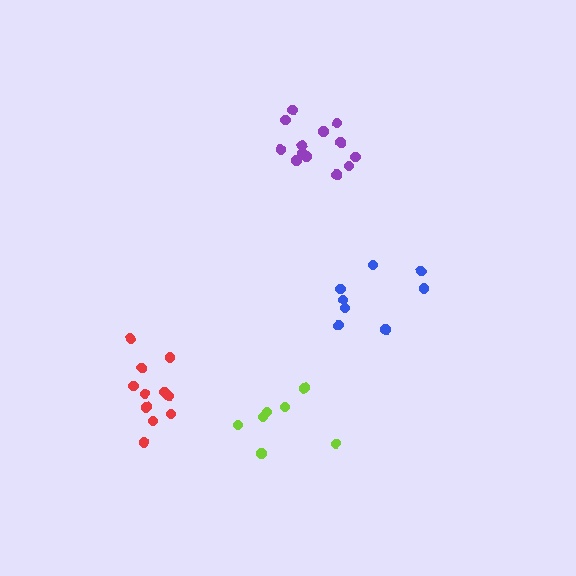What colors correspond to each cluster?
The clusters are colored: purple, lime, blue, red.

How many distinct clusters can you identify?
There are 4 distinct clusters.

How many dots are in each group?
Group 1: 13 dots, Group 2: 7 dots, Group 3: 8 dots, Group 4: 11 dots (39 total).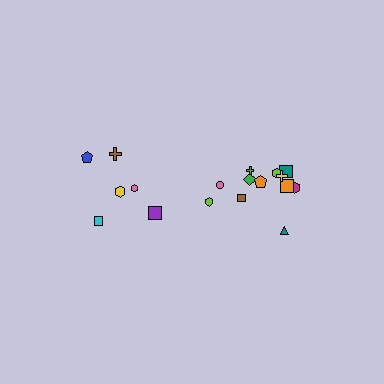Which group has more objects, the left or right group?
The right group.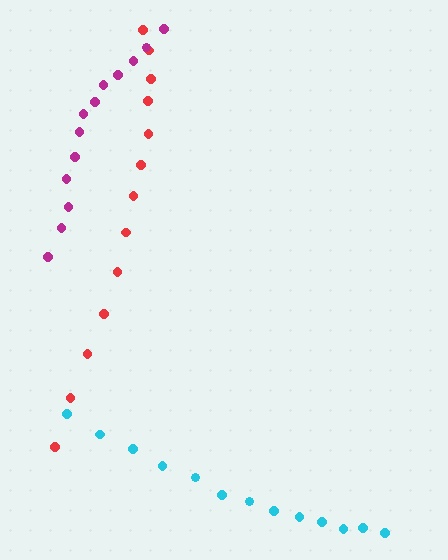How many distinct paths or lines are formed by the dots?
There are 3 distinct paths.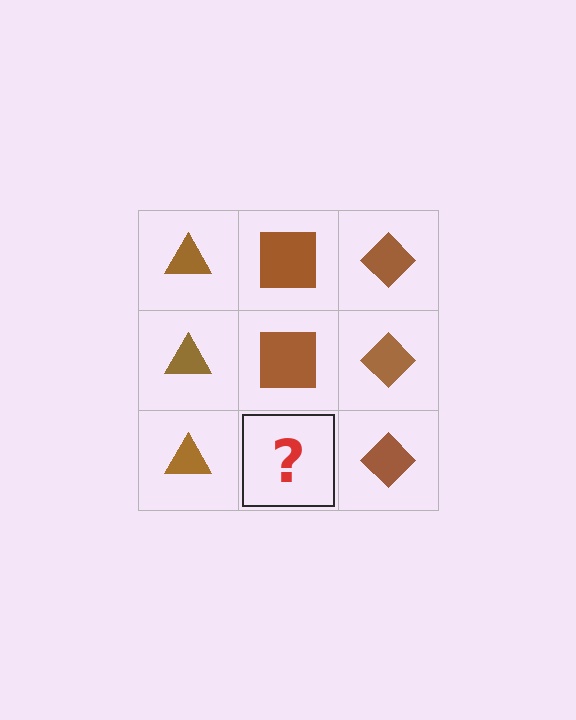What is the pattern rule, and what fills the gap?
The rule is that each column has a consistent shape. The gap should be filled with a brown square.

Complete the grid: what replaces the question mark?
The question mark should be replaced with a brown square.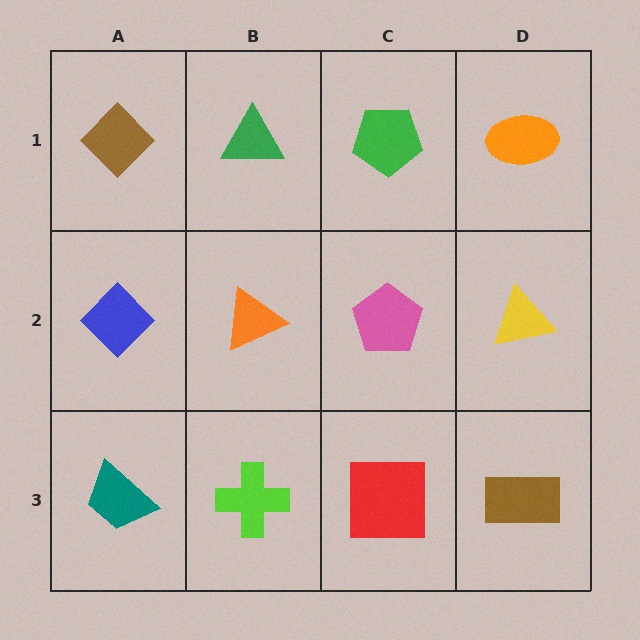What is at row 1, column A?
A brown diamond.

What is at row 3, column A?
A teal trapezoid.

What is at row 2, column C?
A pink pentagon.